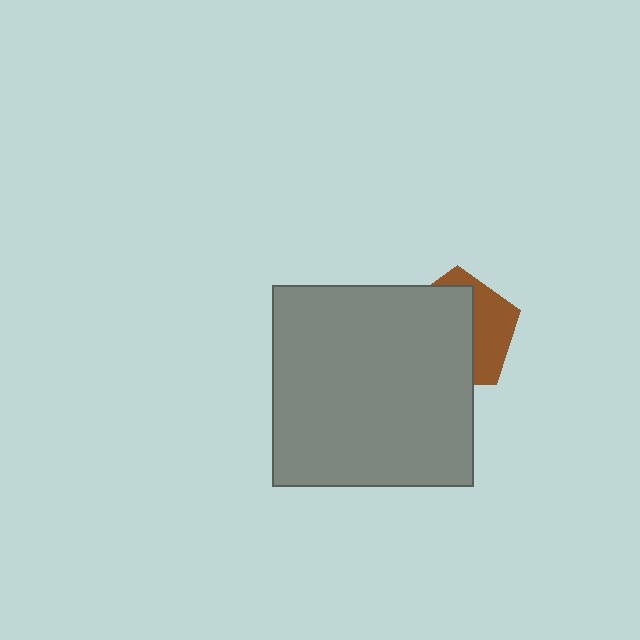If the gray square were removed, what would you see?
You would see the complete brown pentagon.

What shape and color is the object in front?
The object in front is a gray square.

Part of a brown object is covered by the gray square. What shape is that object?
It is a pentagon.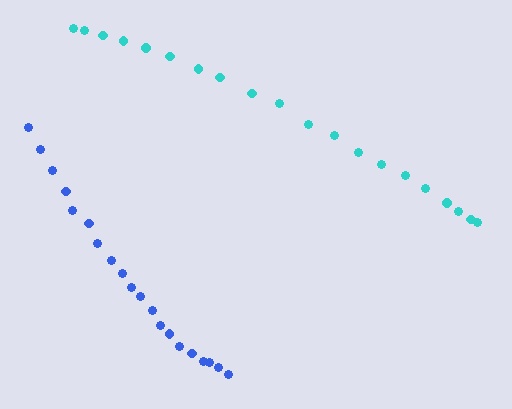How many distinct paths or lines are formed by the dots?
There are 2 distinct paths.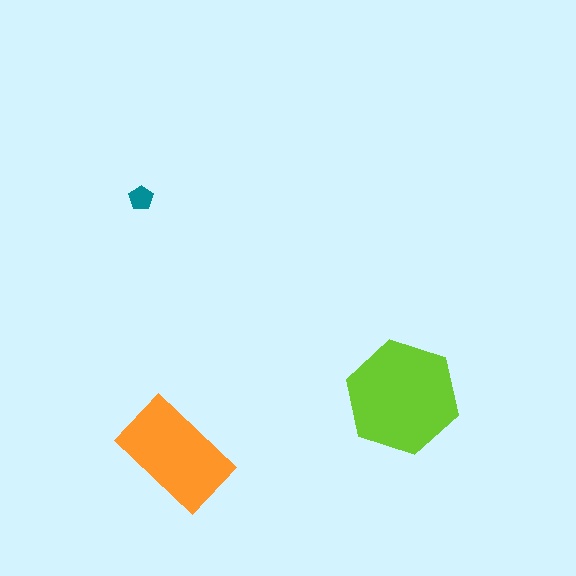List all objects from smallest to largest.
The teal pentagon, the orange rectangle, the lime hexagon.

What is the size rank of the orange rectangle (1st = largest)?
2nd.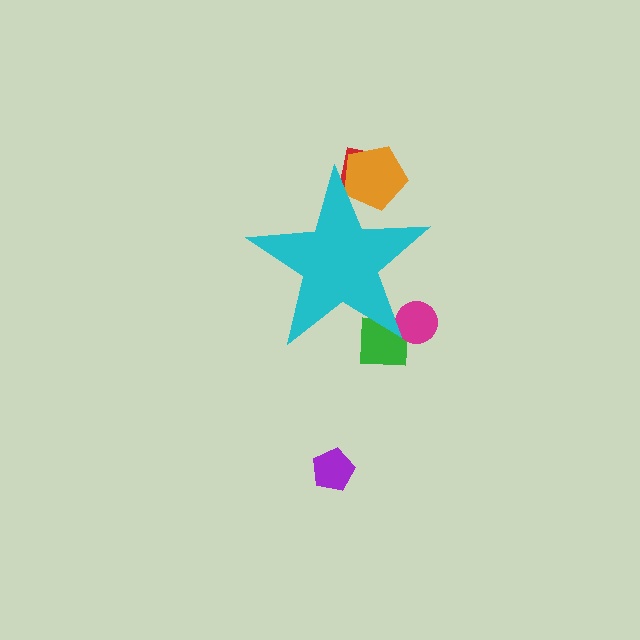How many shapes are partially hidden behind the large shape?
4 shapes are partially hidden.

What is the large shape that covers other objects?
A cyan star.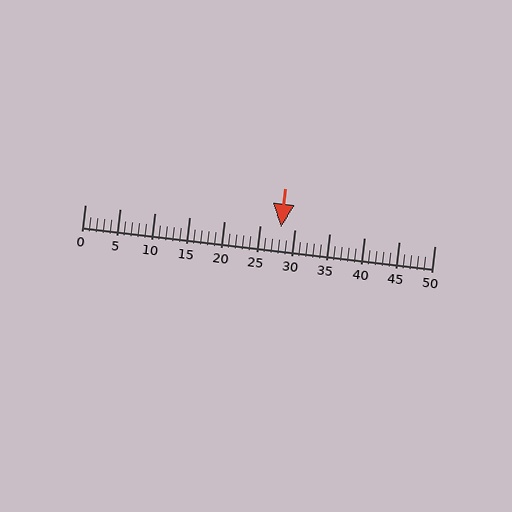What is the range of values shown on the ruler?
The ruler shows values from 0 to 50.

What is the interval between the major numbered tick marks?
The major tick marks are spaced 5 units apart.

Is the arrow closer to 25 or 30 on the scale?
The arrow is closer to 30.